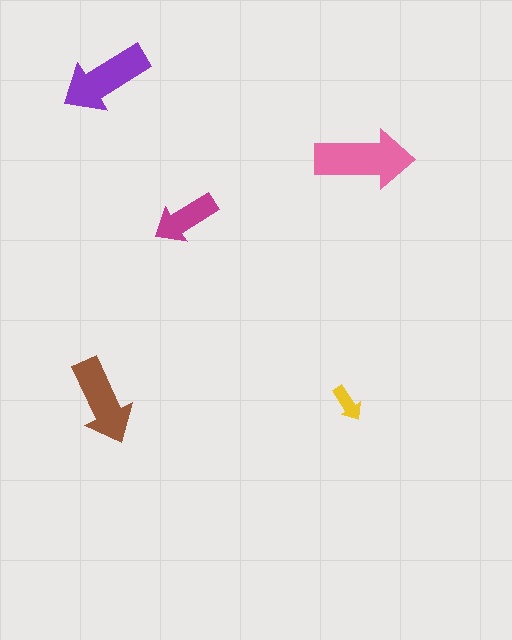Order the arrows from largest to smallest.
the pink one, the purple one, the brown one, the magenta one, the yellow one.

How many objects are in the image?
There are 5 objects in the image.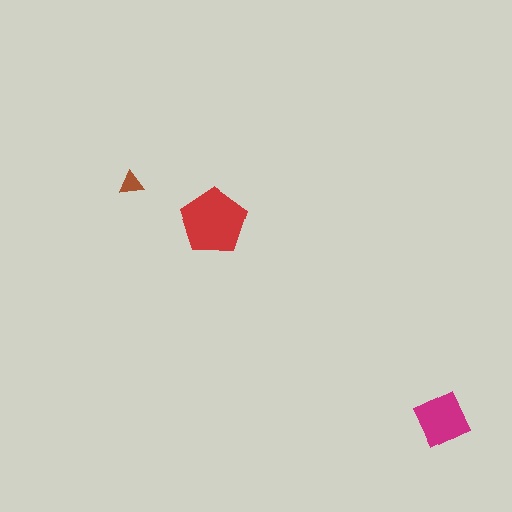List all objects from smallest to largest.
The brown triangle, the magenta diamond, the red pentagon.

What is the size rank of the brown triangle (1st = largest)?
3rd.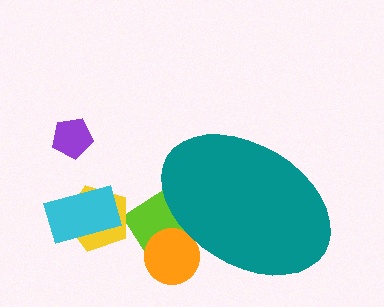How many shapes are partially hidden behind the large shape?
2 shapes are partially hidden.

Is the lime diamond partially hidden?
Yes, the lime diamond is partially hidden behind the teal ellipse.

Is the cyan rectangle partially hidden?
No, the cyan rectangle is fully visible.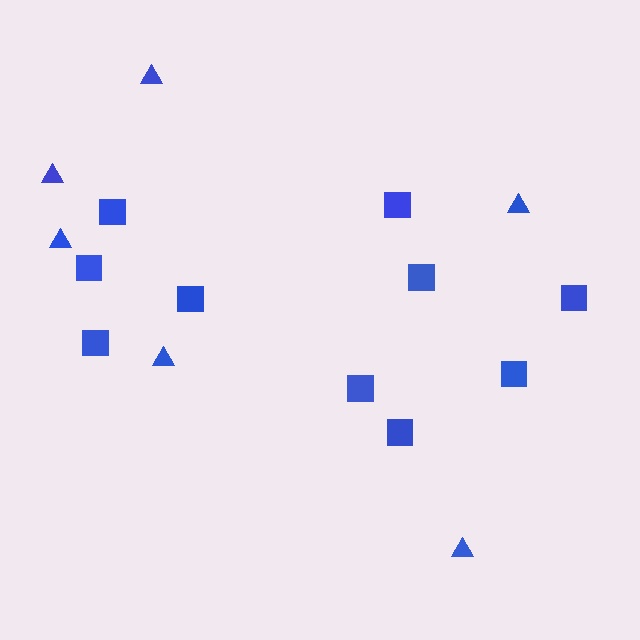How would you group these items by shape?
There are 2 groups: one group of triangles (6) and one group of squares (10).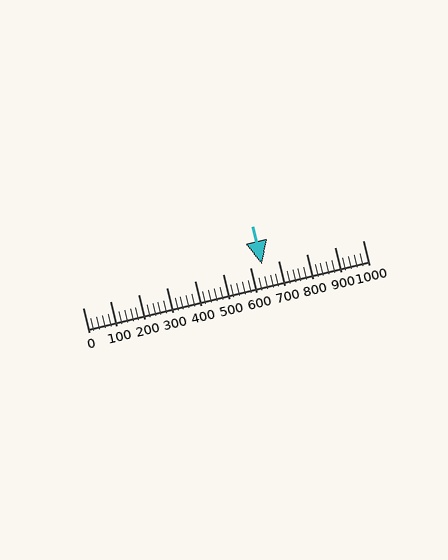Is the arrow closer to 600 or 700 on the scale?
The arrow is closer to 600.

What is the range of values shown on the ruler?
The ruler shows values from 0 to 1000.